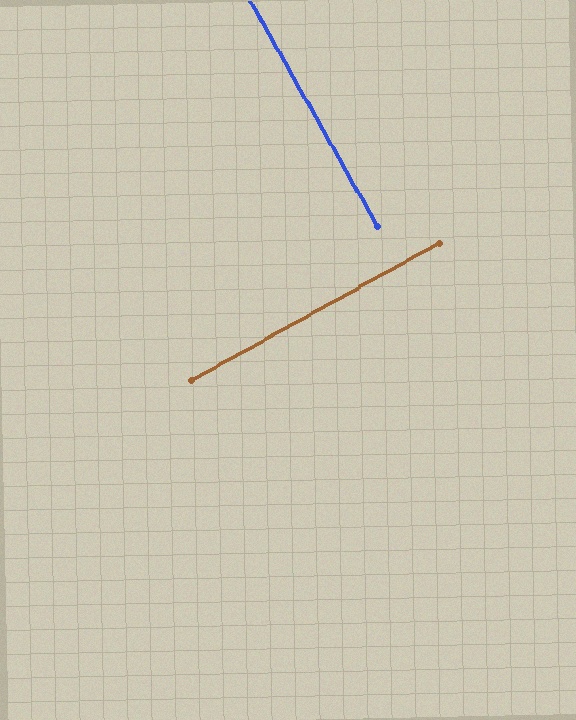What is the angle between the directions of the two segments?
Approximately 90 degrees.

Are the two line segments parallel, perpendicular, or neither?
Perpendicular — they meet at approximately 90°.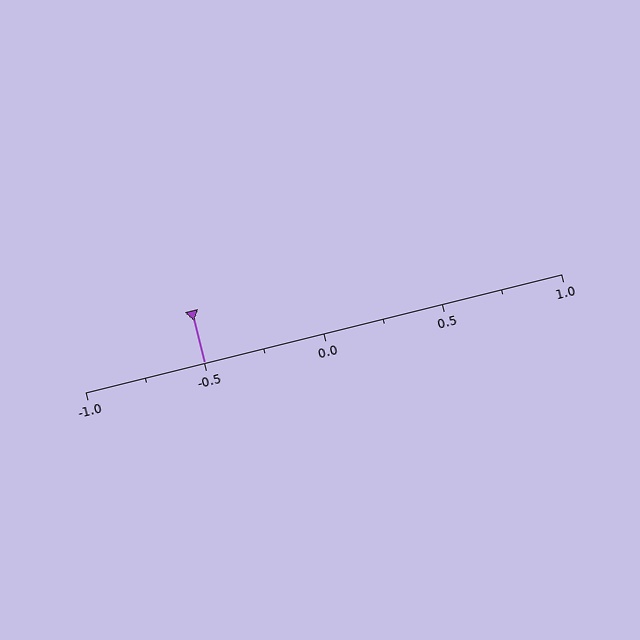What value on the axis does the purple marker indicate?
The marker indicates approximately -0.5.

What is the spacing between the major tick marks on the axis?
The major ticks are spaced 0.5 apart.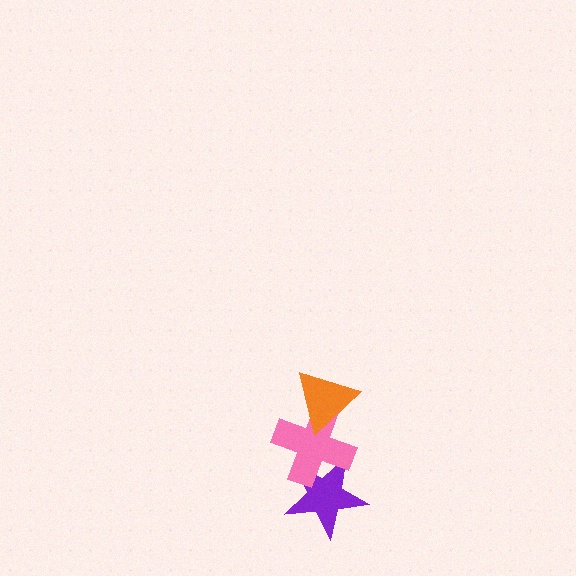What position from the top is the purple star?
The purple star is 3rd from the top.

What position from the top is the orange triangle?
The orange triangle is 1st from the top.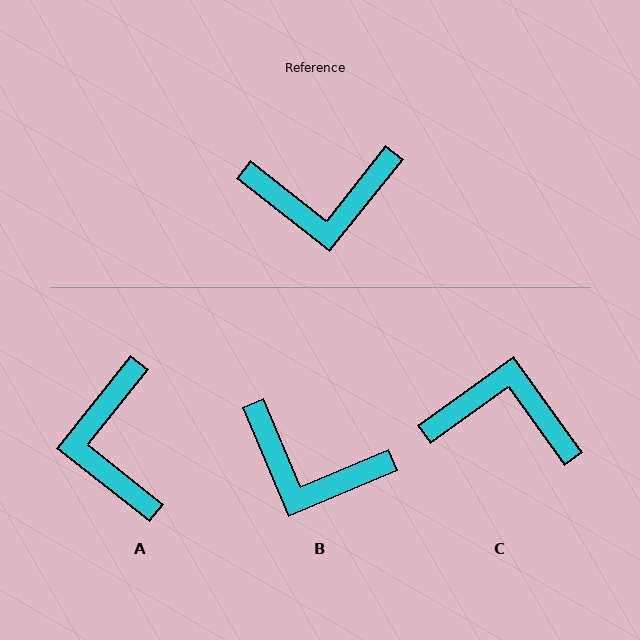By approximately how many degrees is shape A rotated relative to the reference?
Approximately 90 degrees clockwise.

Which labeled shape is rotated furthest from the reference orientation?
C, about 164 degrees away.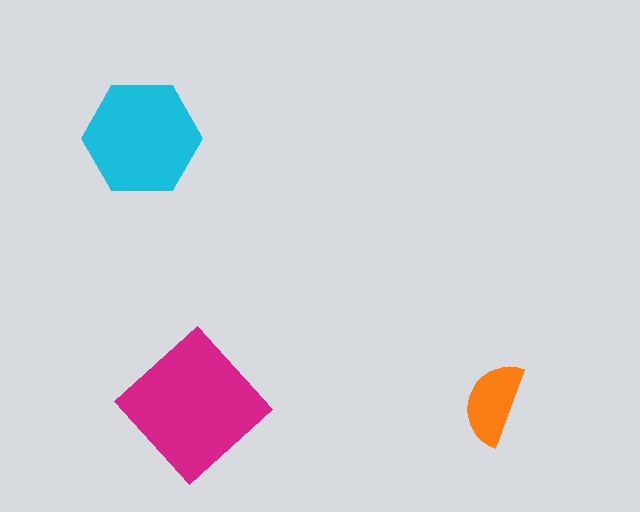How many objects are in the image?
There are 3 objects in the image.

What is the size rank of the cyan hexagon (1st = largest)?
2nd.